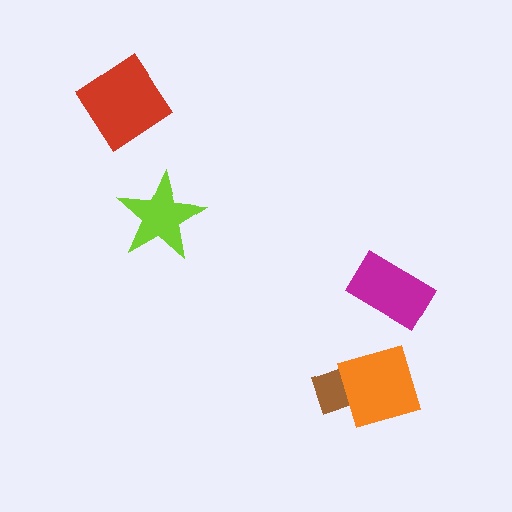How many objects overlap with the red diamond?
0 objects overlap with the red diamond.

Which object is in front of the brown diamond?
The orange diamond is in front of the brown diamond.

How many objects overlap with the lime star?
0 objects overlap with the lime star.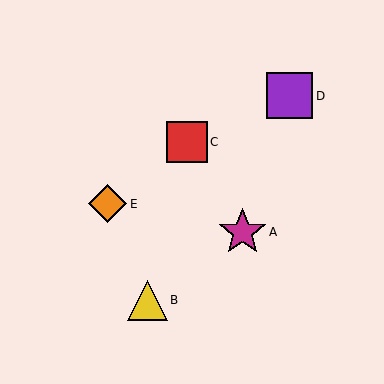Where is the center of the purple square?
The center of the purple square is at (290, 96).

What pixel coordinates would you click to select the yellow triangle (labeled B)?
Click at (147, 300) to select the yellow triangle B.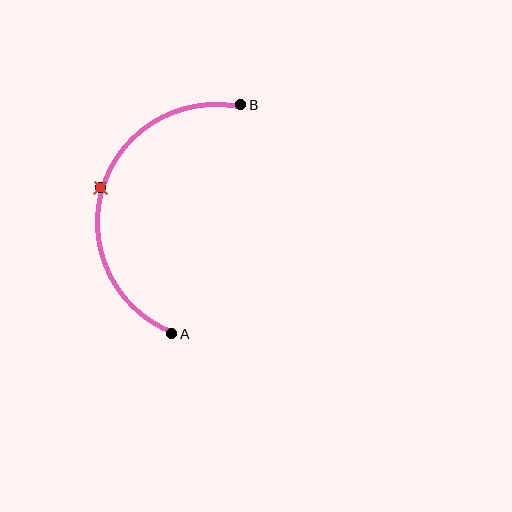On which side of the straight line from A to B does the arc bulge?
The arc bulges to the left of the straight line connecting A and B.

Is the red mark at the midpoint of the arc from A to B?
Yes. The red mark lies on the arc at equal arc-length from both A and B — it is the arc midpoint.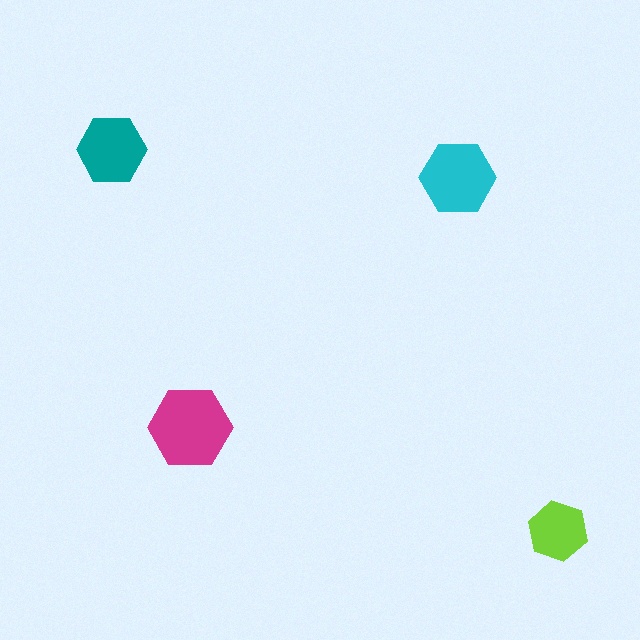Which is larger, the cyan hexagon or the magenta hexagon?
The magenta one.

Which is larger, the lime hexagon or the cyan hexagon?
The cyan one.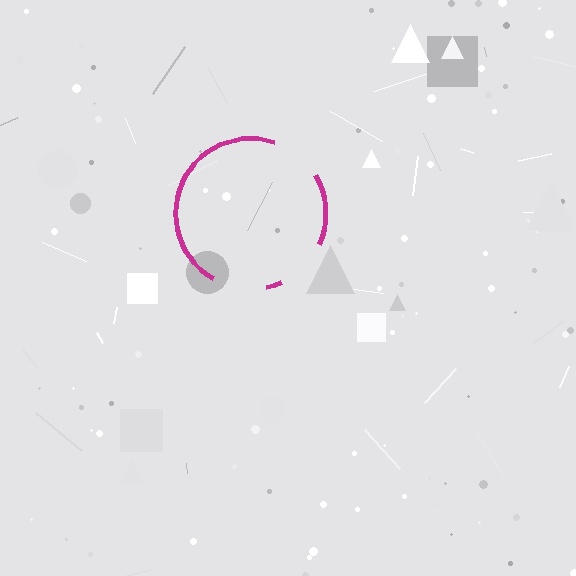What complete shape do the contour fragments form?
The contour fragments form a circle.